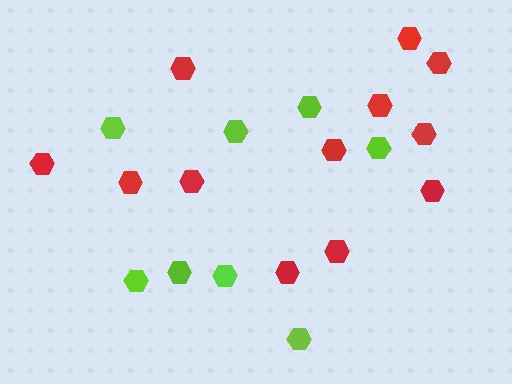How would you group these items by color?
There are 2 groups: one group of red hexagons (12) and one group of lime hexagons (8).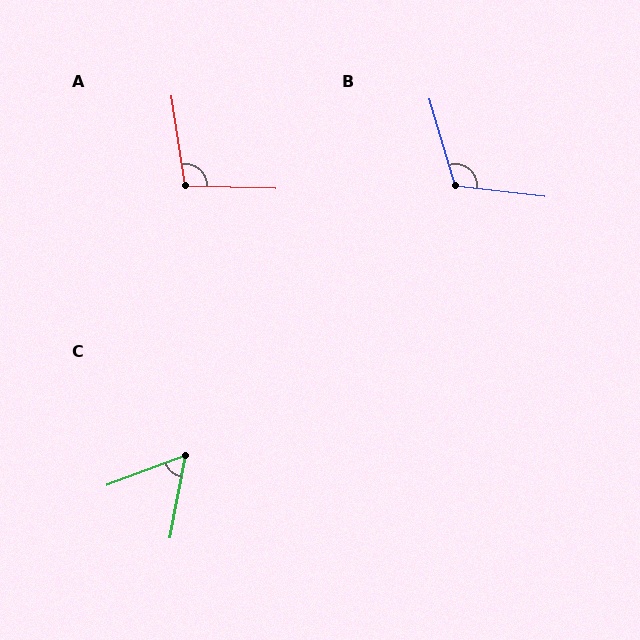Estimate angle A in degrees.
Approximately 100 degrees.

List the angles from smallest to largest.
C (59°), A (100°), B (113°).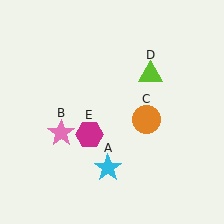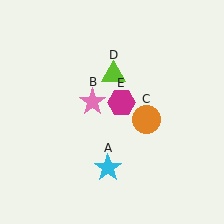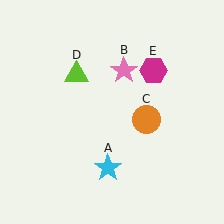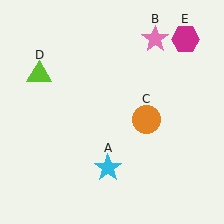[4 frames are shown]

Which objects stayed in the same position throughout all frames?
Cyan star (object A) and orange circle (object C) remained stationary.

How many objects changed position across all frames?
3 objects changed position: pink star (object B), lime triangle (object D), magenta hexagon (object E).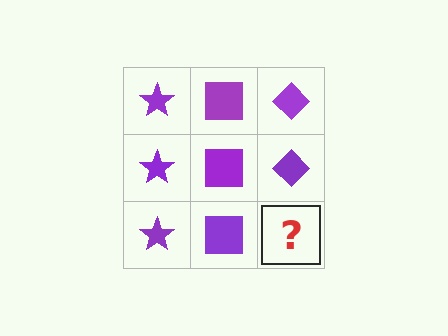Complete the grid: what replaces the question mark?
The question mark should be replaced with a purple diamond.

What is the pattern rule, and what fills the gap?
The rule is that each column has a consistent shape. The gap should be filled with a purple diamond.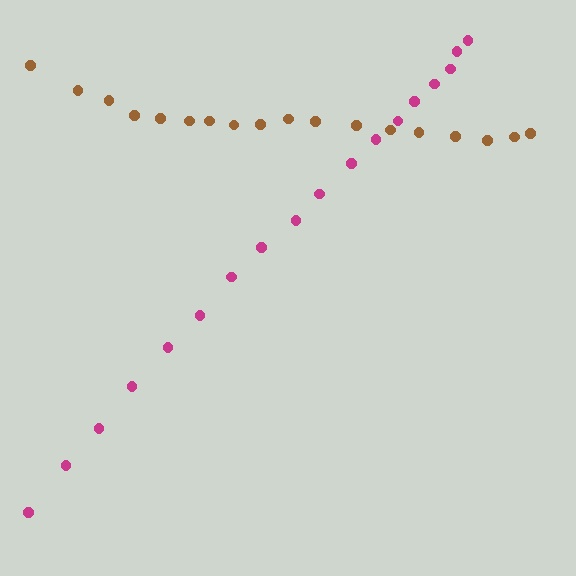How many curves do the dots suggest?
There are 2 distinct paths.